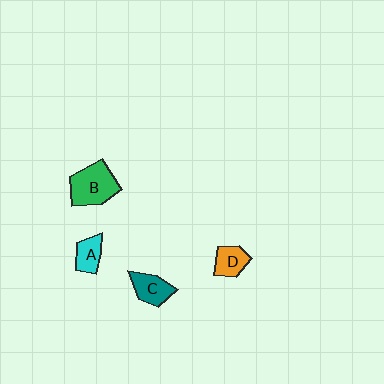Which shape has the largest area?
Shape B (green).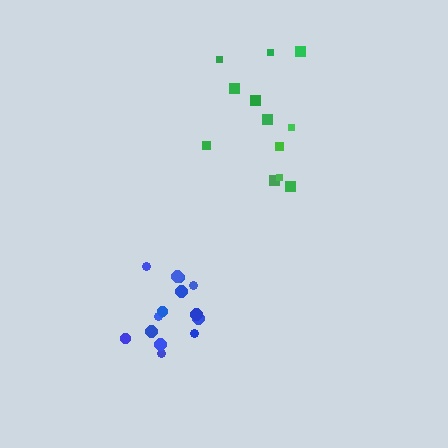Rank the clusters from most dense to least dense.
blue, green.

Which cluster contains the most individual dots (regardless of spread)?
Blue (14).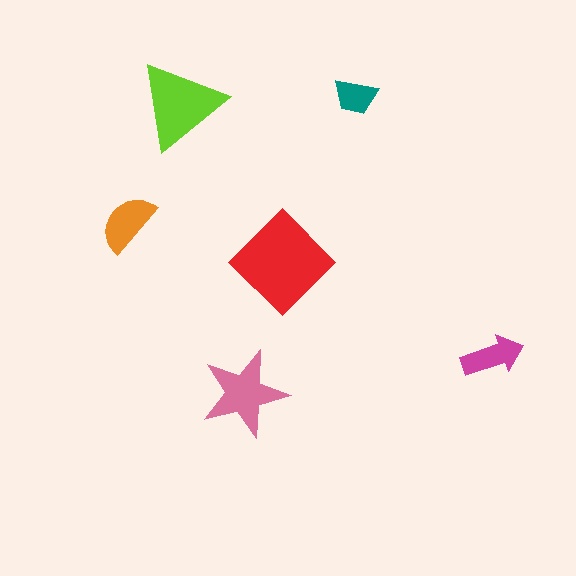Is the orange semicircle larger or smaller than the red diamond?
Smaller.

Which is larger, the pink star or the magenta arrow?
The pink star.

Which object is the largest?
The red diamond.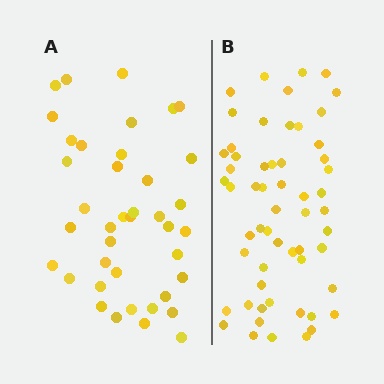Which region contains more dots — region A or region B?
Region B (the right region) has more dots.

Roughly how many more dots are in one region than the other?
Region B has approximately 15 more dots than region A.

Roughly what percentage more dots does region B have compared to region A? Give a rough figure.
About 40% more.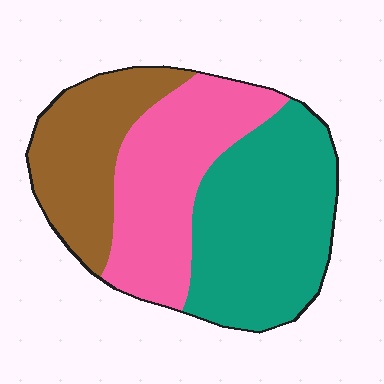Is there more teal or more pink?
Teal.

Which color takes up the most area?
Teal, at roughly 40%.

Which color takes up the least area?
Brown, at roughly 25%.